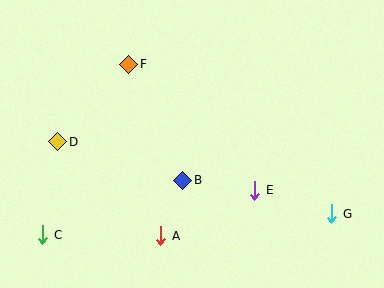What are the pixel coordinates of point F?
Point F is at (129, 64).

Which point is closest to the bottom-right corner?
Point G is closest to the bottom-right corner.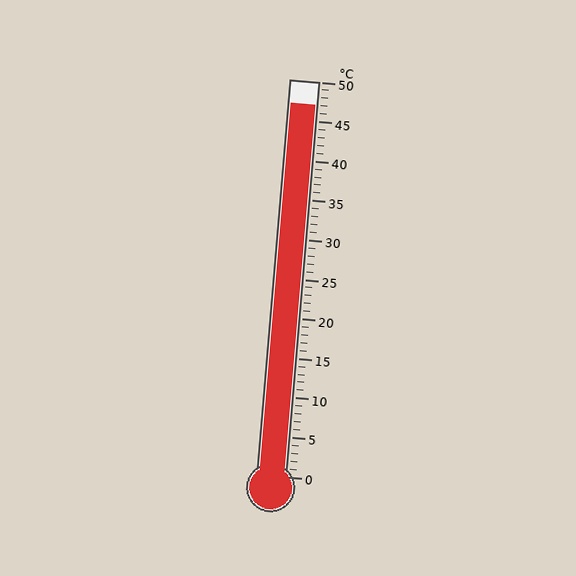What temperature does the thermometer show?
The thermometer shows approximately 47°C.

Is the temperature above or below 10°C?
The temperature is above 10°C.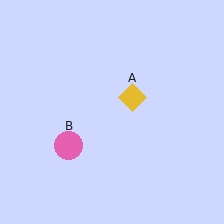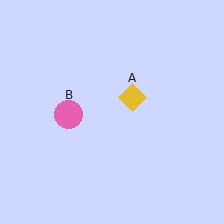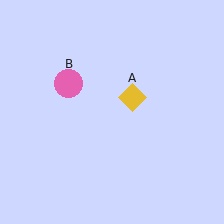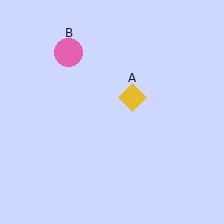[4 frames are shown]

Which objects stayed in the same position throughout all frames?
Yellow diamond (object A) remained stationary.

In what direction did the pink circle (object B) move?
The pink circle (object B) moved up.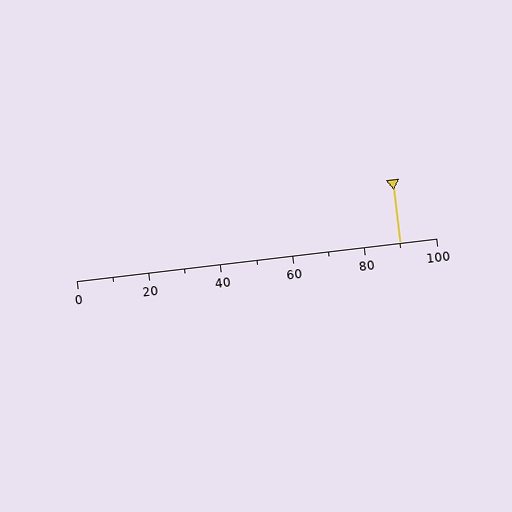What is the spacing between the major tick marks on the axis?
The major ticks are spaced 20 apart.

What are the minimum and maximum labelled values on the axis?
The axis runs from 0 to 100.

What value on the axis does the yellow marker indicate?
The marker indicates approximately 90.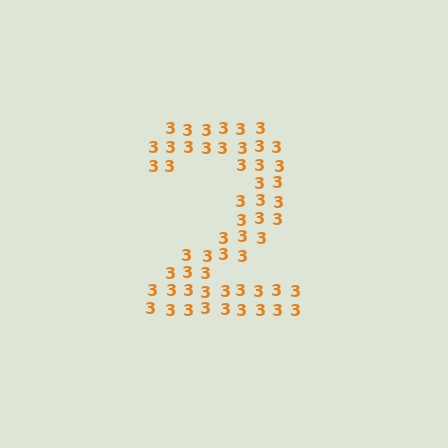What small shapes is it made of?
It is made of small digit 3's.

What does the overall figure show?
The overall figure shows the digit 2.